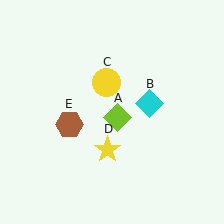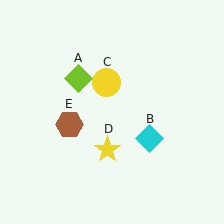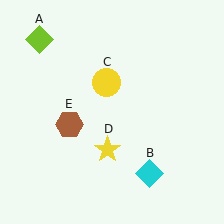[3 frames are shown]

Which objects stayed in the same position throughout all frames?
Yellow circle (object C) and yellow star (object D) and brown hexagon (object E) remained stationary.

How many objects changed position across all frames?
2 objects changed position: lime diamond (object A), cyan diamond (object B).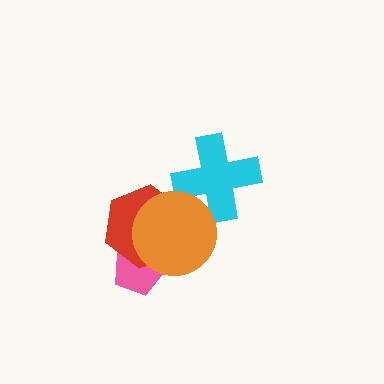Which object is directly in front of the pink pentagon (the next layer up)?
The red hexagon is directly in front of the pink pentagon.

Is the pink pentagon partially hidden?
Yes, it is partially covered by another shape.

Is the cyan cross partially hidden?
Yes, it is partially covered by another shape.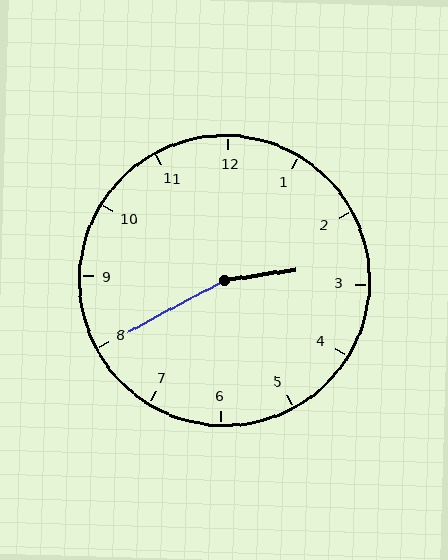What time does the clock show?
2:40.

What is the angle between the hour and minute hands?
Approximately 160 degrees.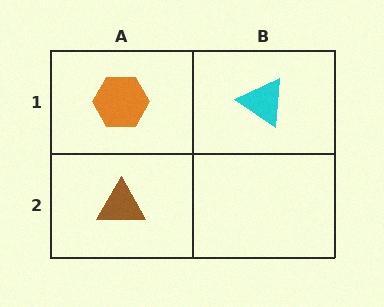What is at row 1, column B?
A cyan triangle.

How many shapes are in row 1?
2 shapes.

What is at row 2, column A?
A brown triangle.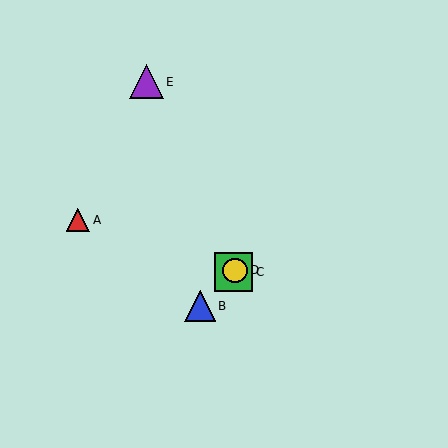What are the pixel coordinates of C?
Object C is at (234, 272).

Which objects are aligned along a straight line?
Objects B, C, D are aligned along a straight line.